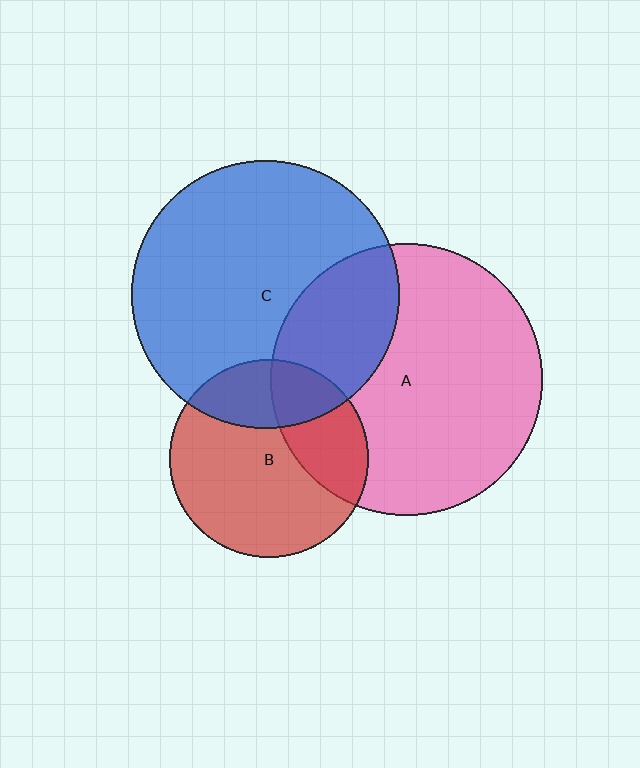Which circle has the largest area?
Circle A (pink).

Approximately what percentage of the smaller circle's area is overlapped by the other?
Approximately 30%.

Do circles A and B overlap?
Yes.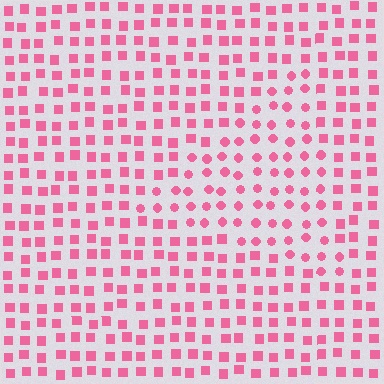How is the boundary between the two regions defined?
The boundary is defined by a change in element shape: circles inside vs. squares outside. All elements share the same color and spacing.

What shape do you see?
I see a triangle.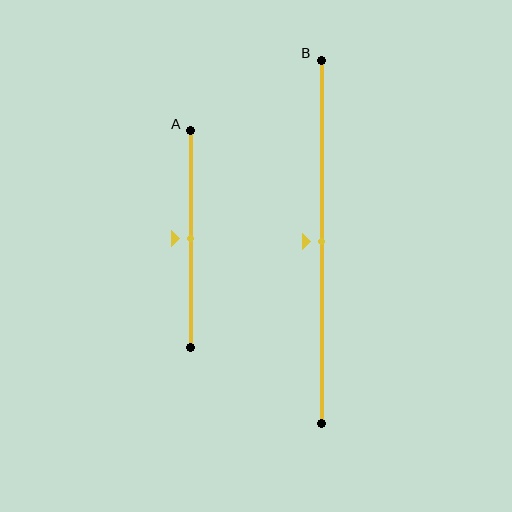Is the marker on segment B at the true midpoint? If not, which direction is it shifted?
Yes, the marker on segment B is at the true midpoint.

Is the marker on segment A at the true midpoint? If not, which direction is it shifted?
Yes, the marker on segment A is at the true midpoint.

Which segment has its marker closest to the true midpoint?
Segment A has its marker closest to the true midpoint.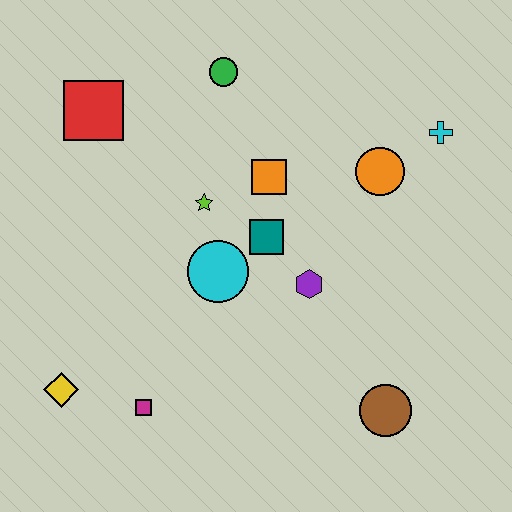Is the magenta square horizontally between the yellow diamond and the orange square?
Yes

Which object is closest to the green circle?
The orange square is closest to the green circle.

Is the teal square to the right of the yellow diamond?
Yes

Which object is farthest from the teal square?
The yellow diamond is farthest from the teal square.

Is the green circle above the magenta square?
Yes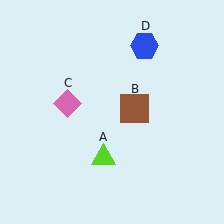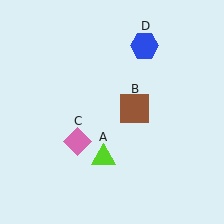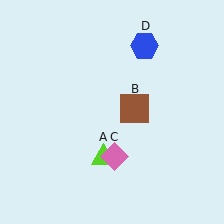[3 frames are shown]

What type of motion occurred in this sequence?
The pink diamond (object C) rotated counterclockwise around the center of the scene.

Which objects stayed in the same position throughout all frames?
Lime triangle (object A) and brown square (object B) and blue hexagon (object D) remained stationary.